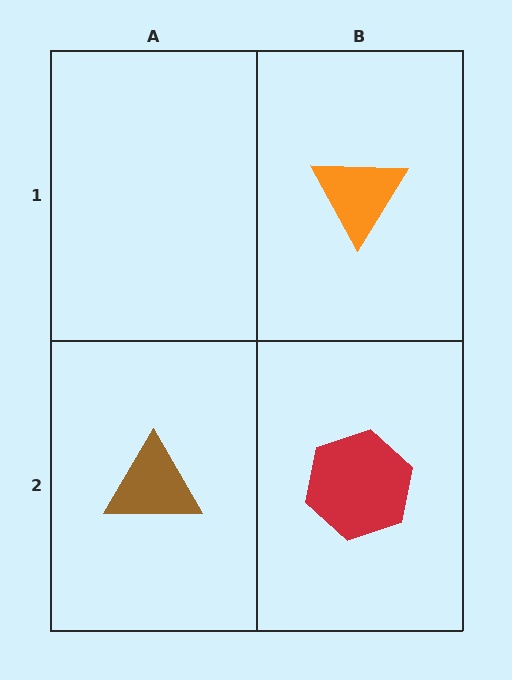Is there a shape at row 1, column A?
No, that cell is empty.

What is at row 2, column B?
A red hexagon.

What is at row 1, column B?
An orange triangle.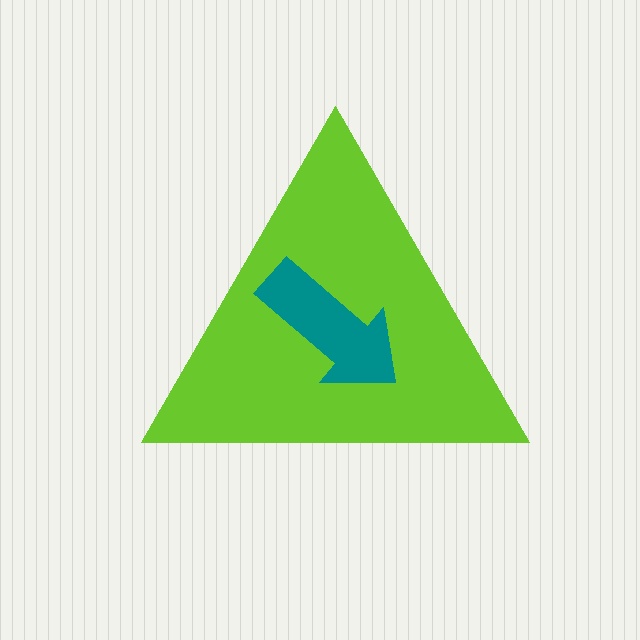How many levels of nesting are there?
2.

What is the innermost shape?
The teal arrow.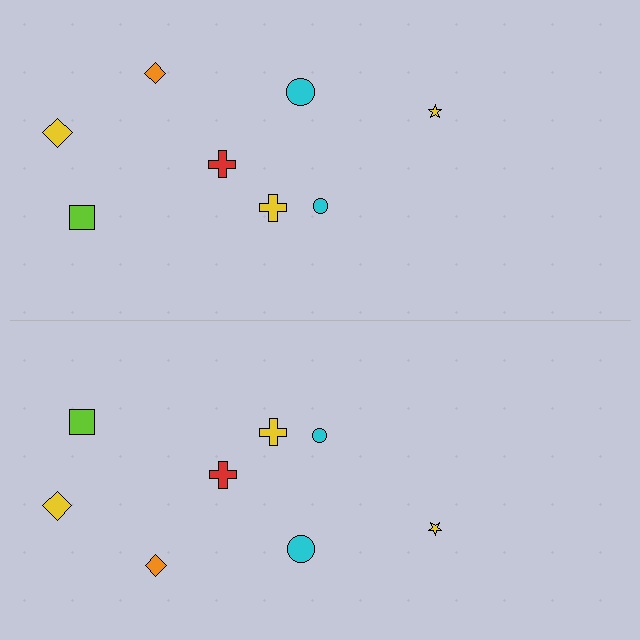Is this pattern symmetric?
Yes, this pattern has bilateral (reflection) symmetry.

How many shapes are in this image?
There are 16 shapes in this image.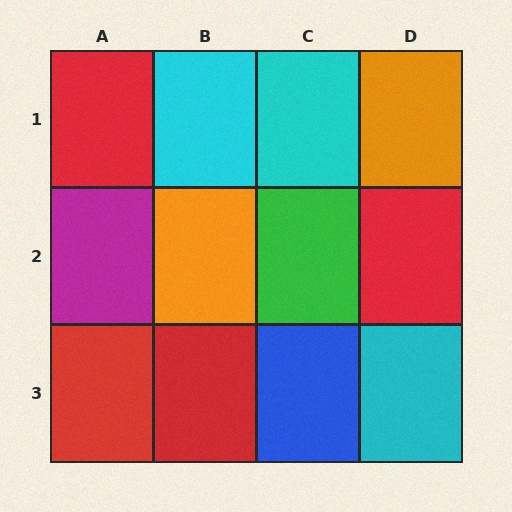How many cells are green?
1 cell is green.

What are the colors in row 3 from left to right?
Red, red, blue, cyan.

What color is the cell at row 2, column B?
Orange.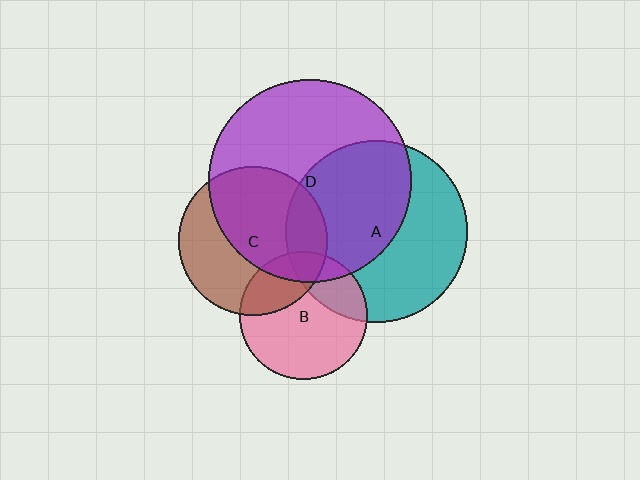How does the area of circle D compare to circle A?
Approximately 1.2 times.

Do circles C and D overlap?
Yes.